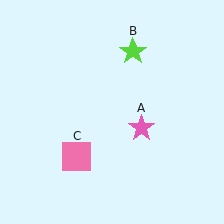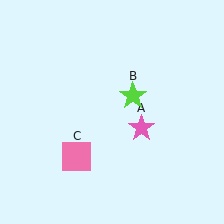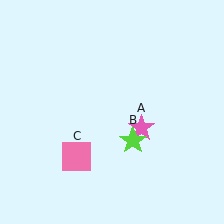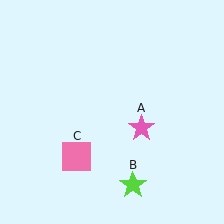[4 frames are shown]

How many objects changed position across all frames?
1 object changed position: lime star (object B).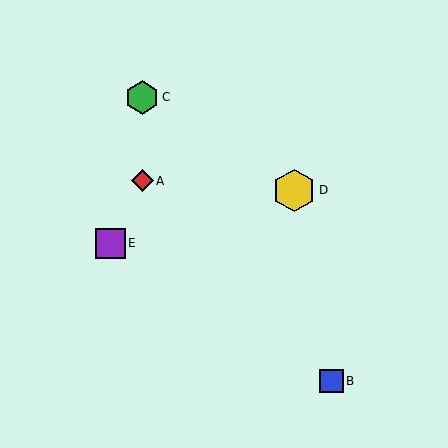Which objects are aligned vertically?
Objects A, C are aligned vertically.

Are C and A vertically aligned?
Yes, both are at x≈142.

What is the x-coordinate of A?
Object A is at x≈142.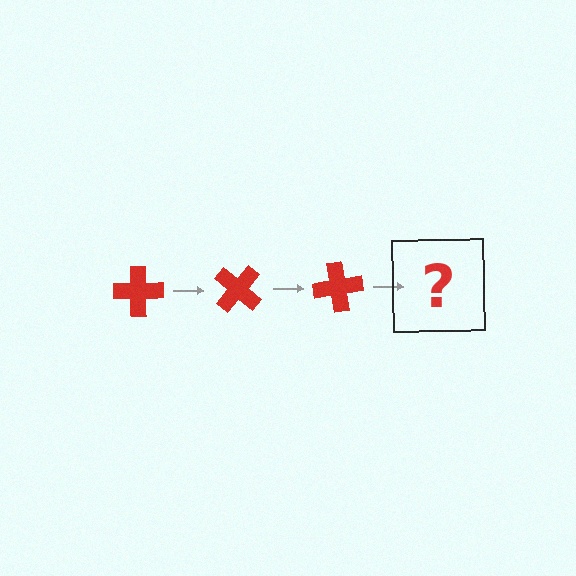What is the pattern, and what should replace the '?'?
The pattern is that the cross rotates 40 degrees each step. The '?' should be a red cross rotated 120 degrees.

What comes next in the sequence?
The next element should be a red cross rotated 120 degrees.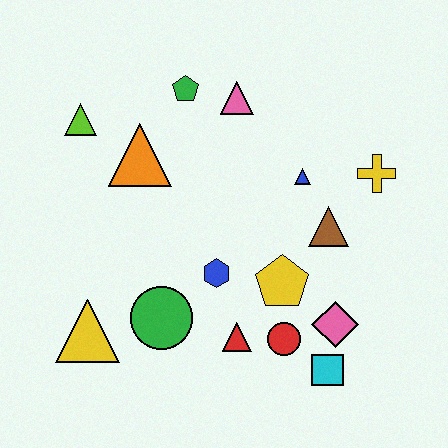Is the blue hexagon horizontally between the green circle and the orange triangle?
No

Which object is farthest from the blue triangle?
The yellow triangle is farthest from the blue triangle.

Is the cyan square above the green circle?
No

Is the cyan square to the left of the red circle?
No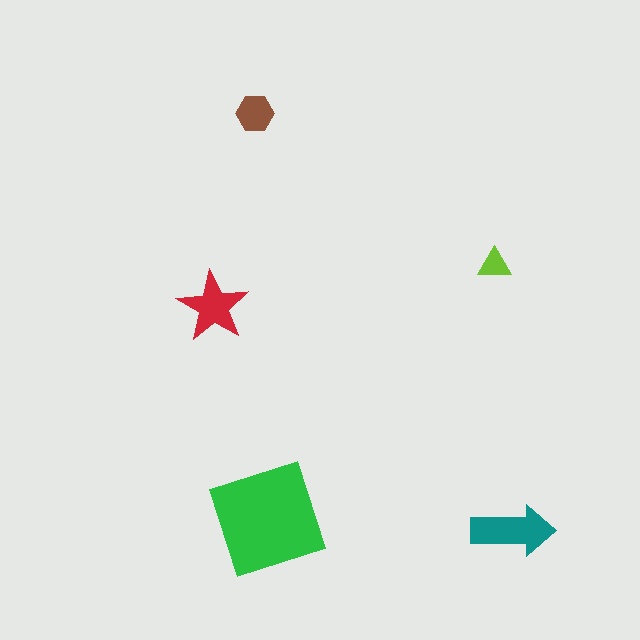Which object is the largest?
The green square.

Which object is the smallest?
The lime triangle.